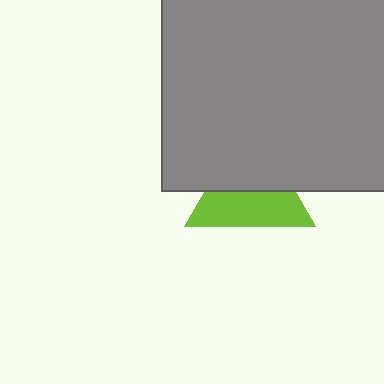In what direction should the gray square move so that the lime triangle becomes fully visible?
The gray square should move up. That is the shortest direction to clear the overlap and leave the lime triangle fully visible.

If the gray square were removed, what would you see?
You would see the complete lime triangle.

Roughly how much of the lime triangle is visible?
About half of it is visible (roughly 53%).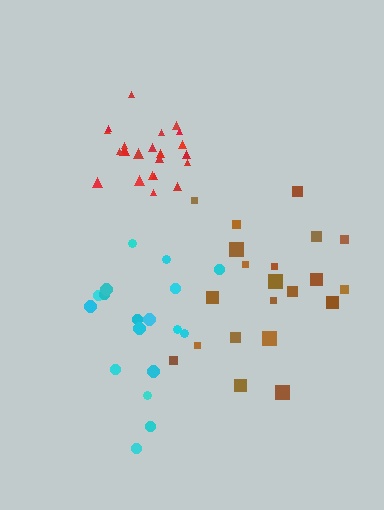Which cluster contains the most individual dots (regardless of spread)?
Red (23).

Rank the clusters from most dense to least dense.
red, brown, cyan.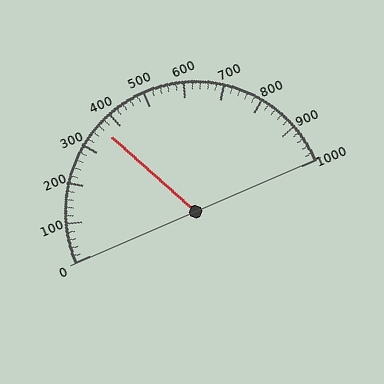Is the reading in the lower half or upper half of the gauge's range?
The reading is in the lower half of the range (0 to 1000).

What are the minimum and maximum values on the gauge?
The gauge ranges from 0 to 1000.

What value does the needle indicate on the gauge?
The needle indicates approximately 360.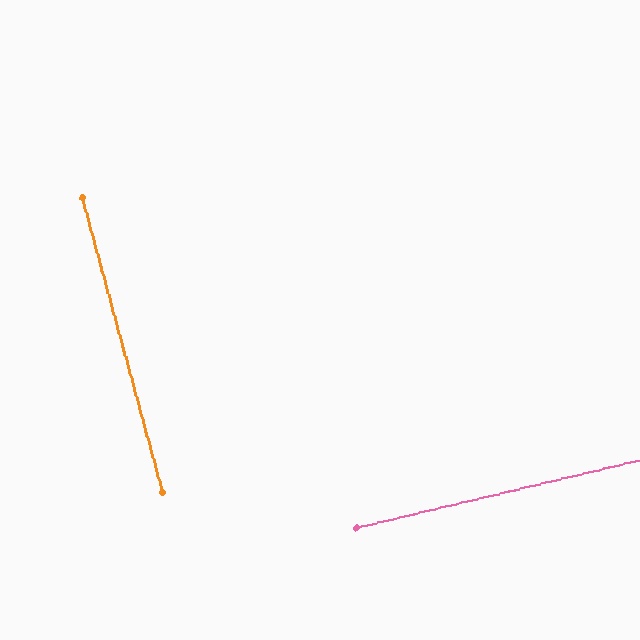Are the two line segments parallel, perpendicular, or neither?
Perpendicular — they meet at approximately 88°.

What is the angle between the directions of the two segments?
Approximately 88 degrees.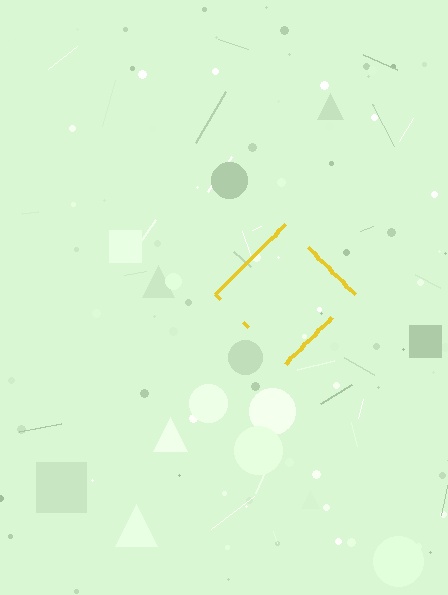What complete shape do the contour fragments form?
The contour fragments form a diamond.